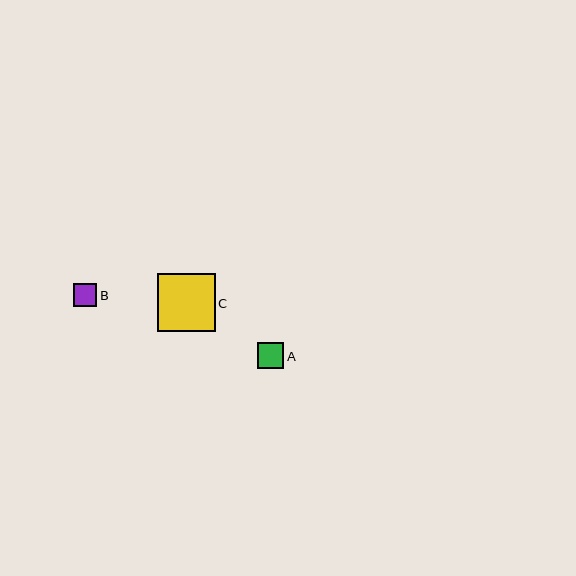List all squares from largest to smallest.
From largest to smallest: C, A, B.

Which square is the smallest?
Square B is the smallest with a size of approximately 23 pixels.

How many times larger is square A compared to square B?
Square A is approximately 1.1 times the size of square B.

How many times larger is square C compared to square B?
Square C is approximately 2.5 times the size of square B.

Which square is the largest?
Square C is the largest with a size of approximately 58 pixels.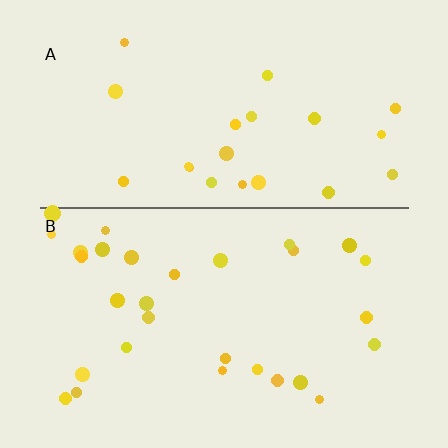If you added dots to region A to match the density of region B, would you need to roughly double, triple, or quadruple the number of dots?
Approximately double.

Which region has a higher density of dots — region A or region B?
B (the bottom).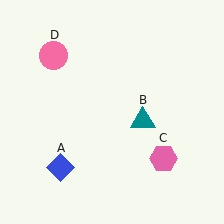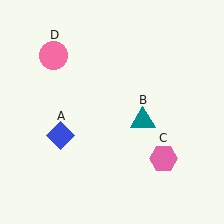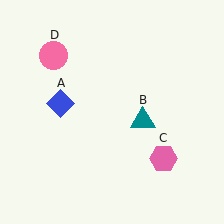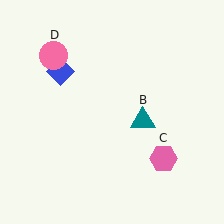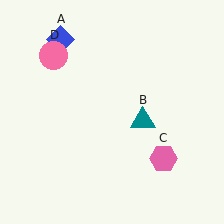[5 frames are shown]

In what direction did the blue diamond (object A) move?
The blue diamond (object A) moved up.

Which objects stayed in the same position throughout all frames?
Teal triangle (object B) and pink hexagon (object C) and pink circle (object D) remained stationary.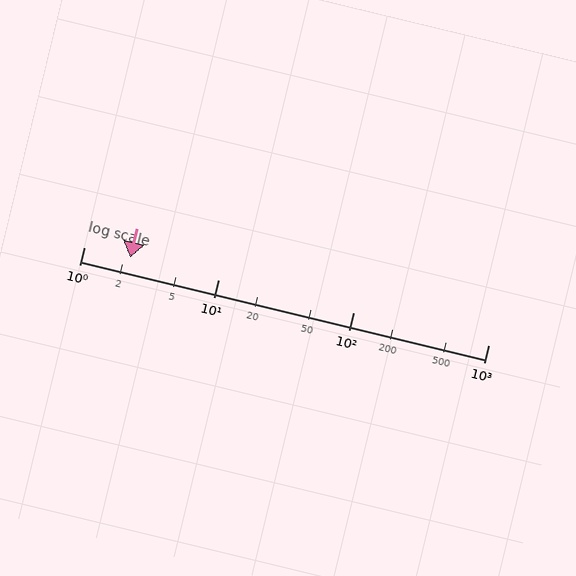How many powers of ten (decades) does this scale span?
The scale spans 3 decades, from 1 to 1000.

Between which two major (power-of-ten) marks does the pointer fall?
The pointer is between 1 and 10.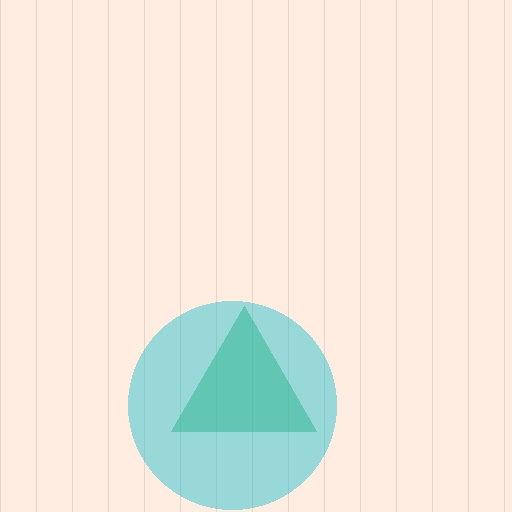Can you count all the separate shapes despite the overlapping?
Yes, there are 2 separate shapes.